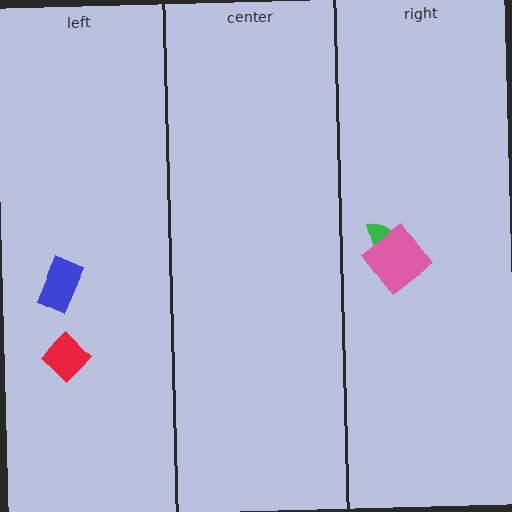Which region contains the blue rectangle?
The left region.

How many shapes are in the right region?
2.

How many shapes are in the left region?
2.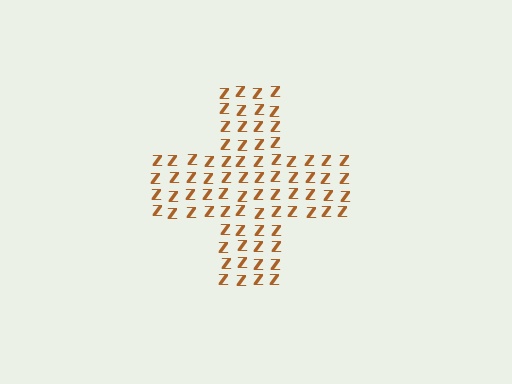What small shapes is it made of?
It is made of small letter Z's.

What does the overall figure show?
The overall figure shows a cross.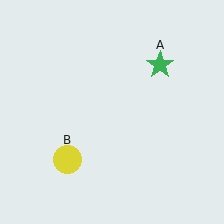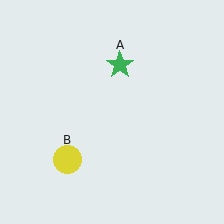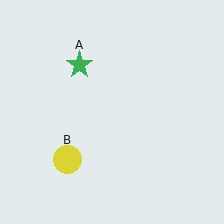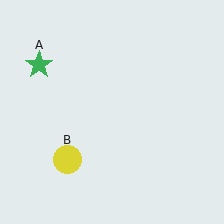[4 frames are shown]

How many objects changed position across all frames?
1 object changed position: green star (object A).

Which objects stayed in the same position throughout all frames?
Yellow circle (object B) remained stationary.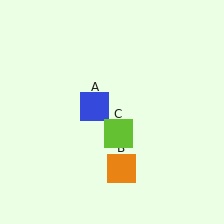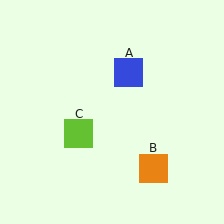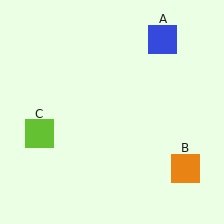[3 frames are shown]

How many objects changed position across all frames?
3 objects changed position: blue square (object A), orange square (object B), lime square (object C).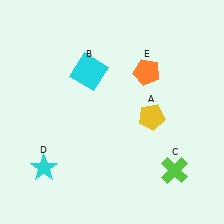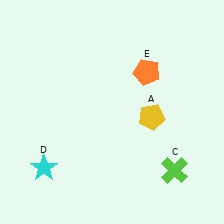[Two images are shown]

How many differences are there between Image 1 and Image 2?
There is 1 difference between the two images.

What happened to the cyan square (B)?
The cyan square (B) was removed in Image 2. It was in the top-left area of Image 1.